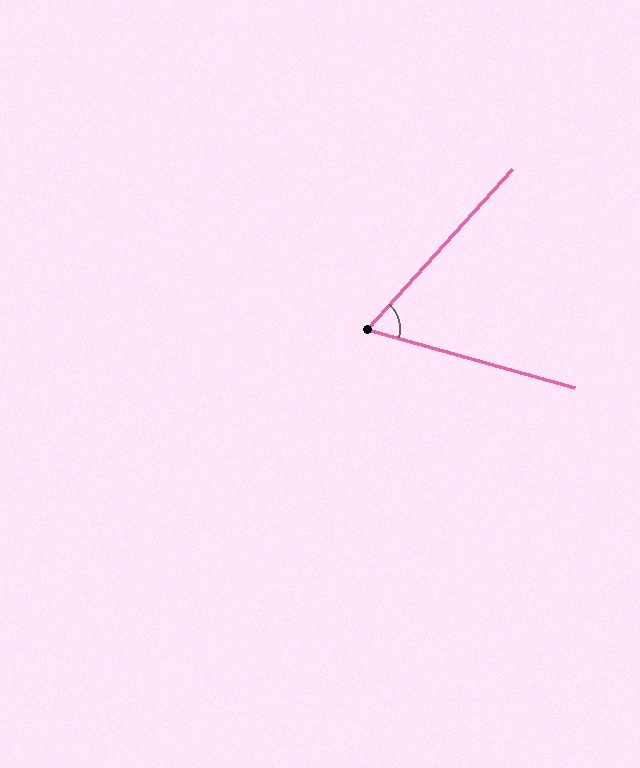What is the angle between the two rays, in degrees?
Approximately 63 degrees.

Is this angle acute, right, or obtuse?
It is acute.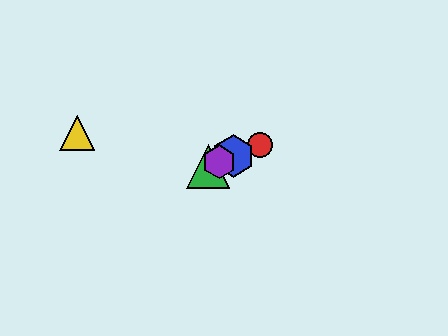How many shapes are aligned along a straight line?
4 shapes (the red circle, the blue hexagon, the green triangle, the purple hexagon) are aligned along a straight line.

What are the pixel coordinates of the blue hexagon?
The blue hexagon is at (233, 156).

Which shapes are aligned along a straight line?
The red circle, the blue hexagon, the green triangle, the purple hexagon are aligned along a straight line.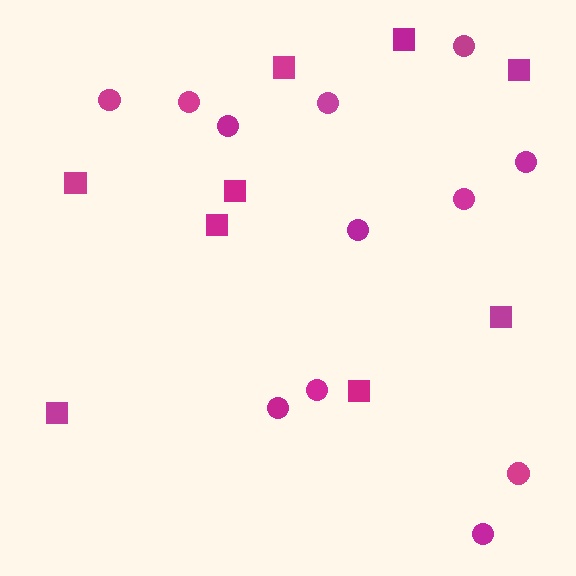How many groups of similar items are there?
There are 2 groups: one group of circles (12) and one group of squares (9).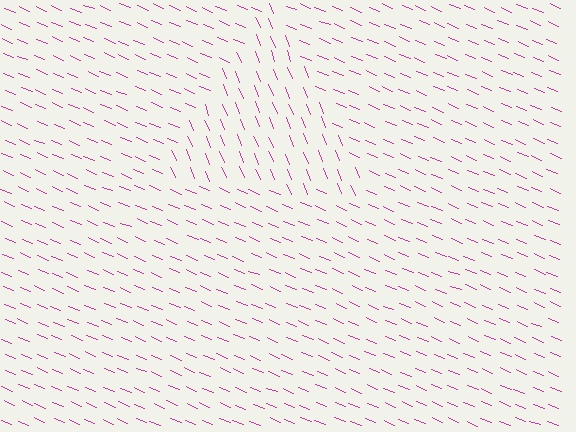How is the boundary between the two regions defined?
The boundary is defined purely by a change in line orientation (approximately 45 degrees difference). All lines are the same color and thickness.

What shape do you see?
I see a triangle.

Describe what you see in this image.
The image is filled with small magenta line segments. A triangle region in the image has lines oriented differently from the surrounding lines, creating a visible texture boundary.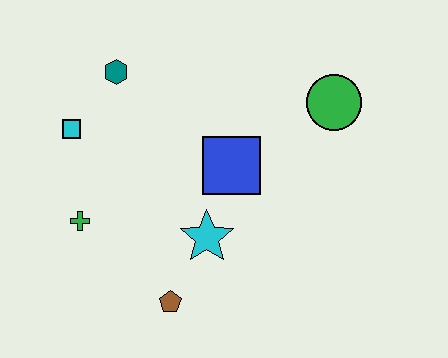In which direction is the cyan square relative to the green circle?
The cyan square is to the left of the green circle.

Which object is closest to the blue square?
The cyan star is closest to the blue square.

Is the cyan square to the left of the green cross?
Yes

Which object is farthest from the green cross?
The green circle is farthest from the green cross.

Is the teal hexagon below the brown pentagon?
No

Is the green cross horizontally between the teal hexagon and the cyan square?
Yes